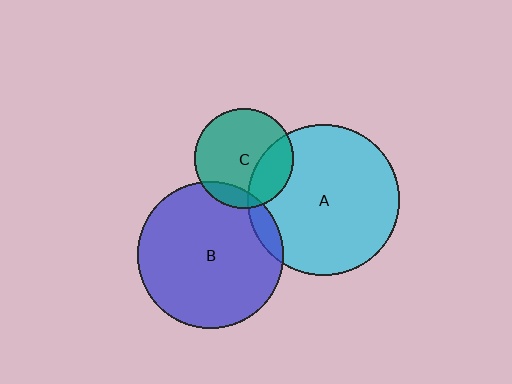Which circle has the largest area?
Circle A (cyan).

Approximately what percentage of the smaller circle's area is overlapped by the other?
Approximately 10%.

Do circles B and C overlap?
Yes.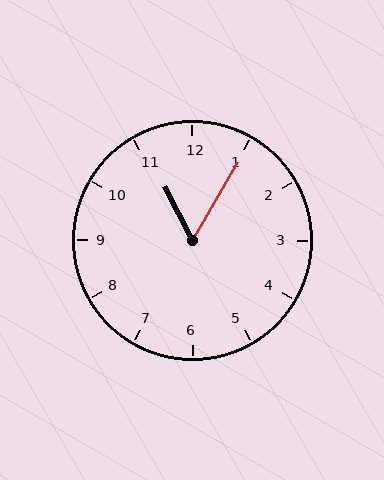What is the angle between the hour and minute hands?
Approximately 58 degrees.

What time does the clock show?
11:05.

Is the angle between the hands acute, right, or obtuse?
It is acute.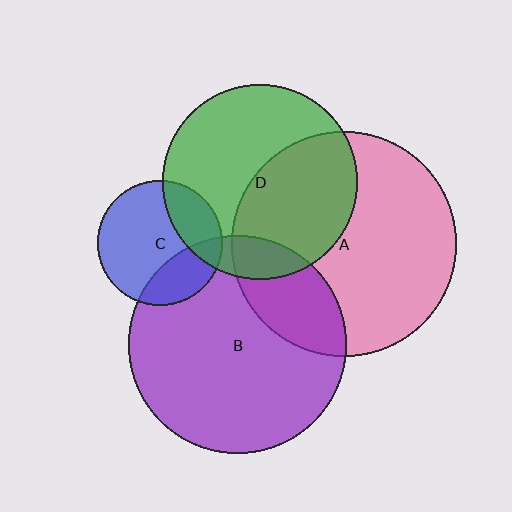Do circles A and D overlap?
Yes.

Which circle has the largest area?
Circle A (pink).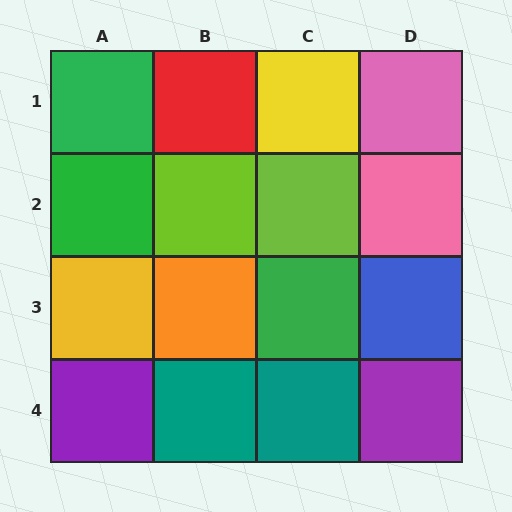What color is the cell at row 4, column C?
Teal.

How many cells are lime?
2 cells are lime.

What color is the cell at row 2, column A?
Green.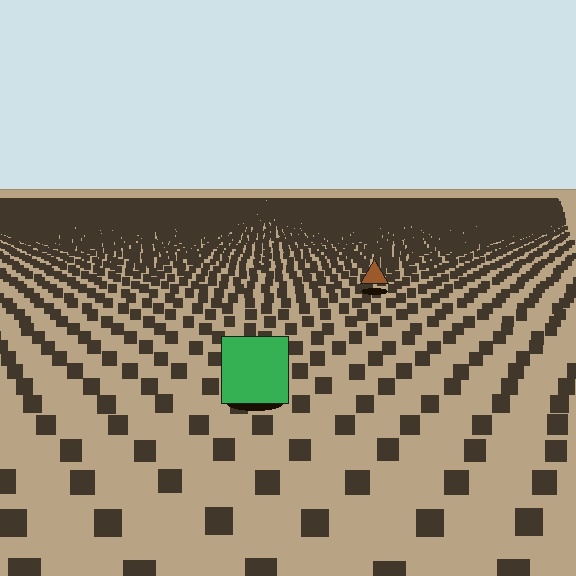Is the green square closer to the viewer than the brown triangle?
Yes. The green square is closer — you can tell from the texture gradient: the ground texture is coarser near it.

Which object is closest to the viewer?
The green square is closest. The texture marks near it are larger and more spread out.